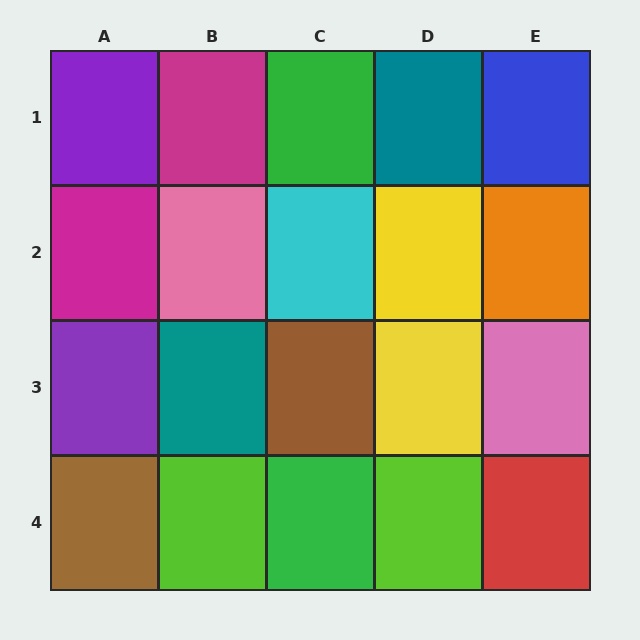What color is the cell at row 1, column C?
Green.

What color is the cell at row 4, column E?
Red.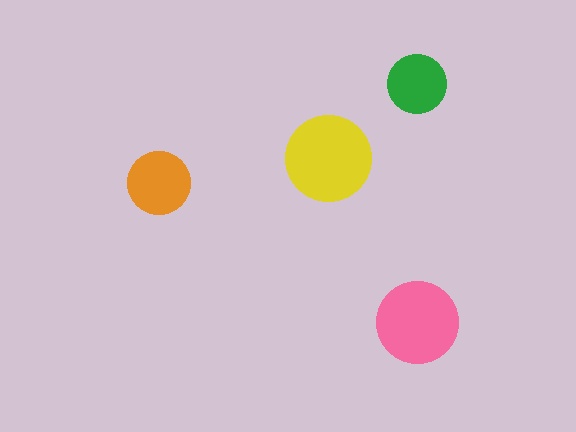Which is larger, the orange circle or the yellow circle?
The yellow one.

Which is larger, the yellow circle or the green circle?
The yellow one.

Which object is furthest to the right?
The pink circle is rightmost.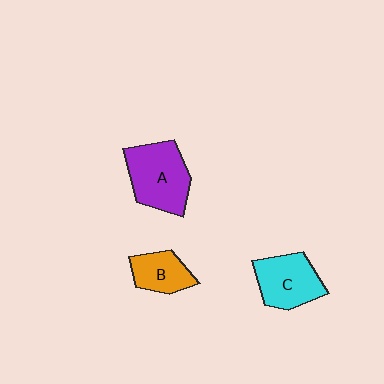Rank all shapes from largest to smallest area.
From largest to smallest: A (purple), C (cyan), B (orange).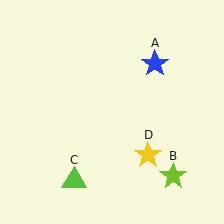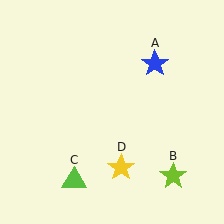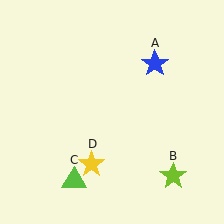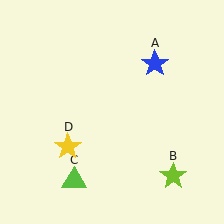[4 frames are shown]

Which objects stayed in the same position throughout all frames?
Blue star (object A) and lime star (object B) and lime triangle (object C) remained stationary.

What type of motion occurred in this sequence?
The yellow star (object D) rotated clockwise around the center of the scene.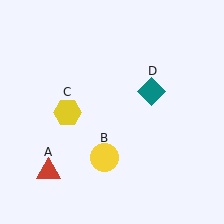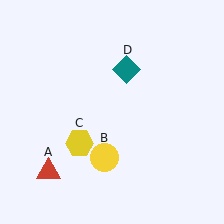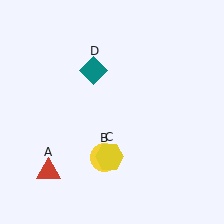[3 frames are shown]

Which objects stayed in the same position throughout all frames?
Red triangle (object A) and yellow circle (object B) remained stationary.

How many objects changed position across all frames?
2 objects changed position: yellow hexagon (object C), teal diamond (object D).